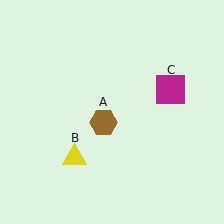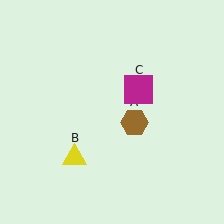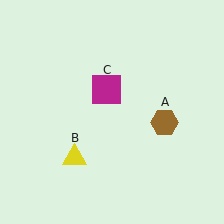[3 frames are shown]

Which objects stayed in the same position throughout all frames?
Yellow triangle (object B) remained stationary.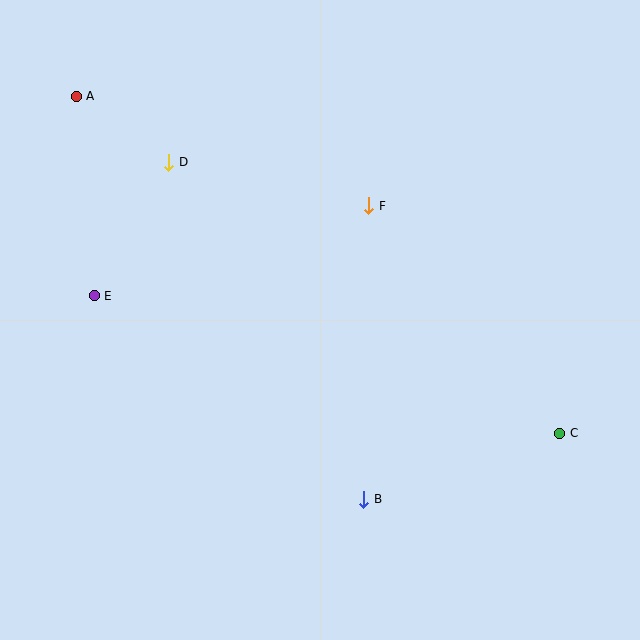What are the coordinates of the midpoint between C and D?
The midpoint between C and D is at (364, 298).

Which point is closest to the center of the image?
Point F at (369, 206) is closest to the center.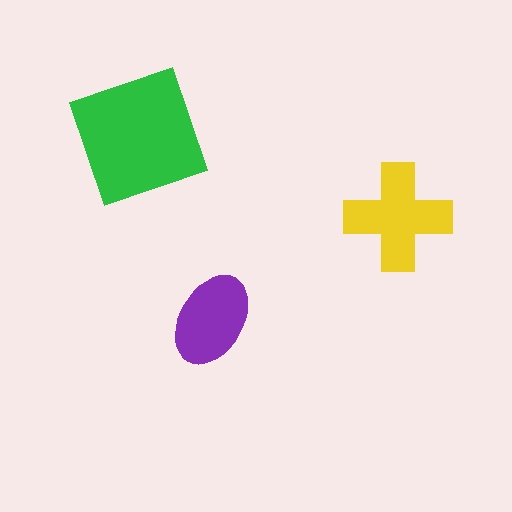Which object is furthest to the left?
The green square is leftmost.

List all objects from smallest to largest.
The purple ellipse, the yellow cross, the green square.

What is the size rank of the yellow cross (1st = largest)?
2nd.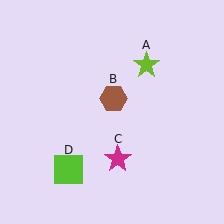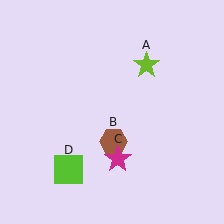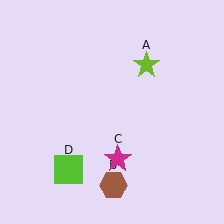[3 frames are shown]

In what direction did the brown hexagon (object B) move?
The brown hexagon (object B) moved down.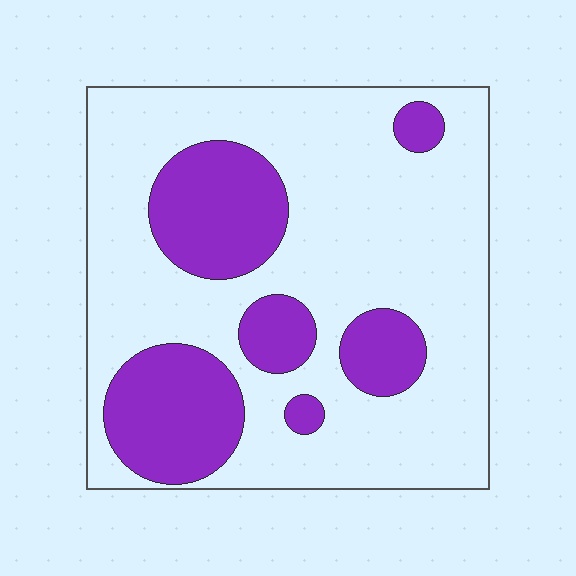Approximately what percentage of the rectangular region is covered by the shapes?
Approximately 30%.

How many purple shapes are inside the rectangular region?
6.